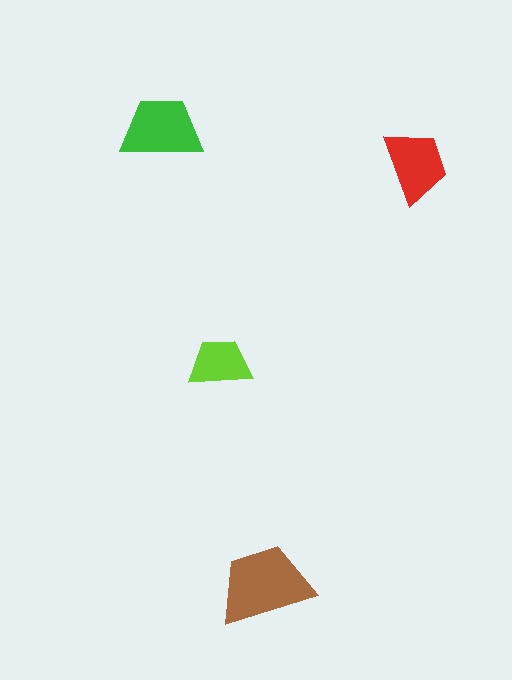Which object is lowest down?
The brown trapezoid is bottommost.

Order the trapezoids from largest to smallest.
the brown one, the green one, the red one, the lime one.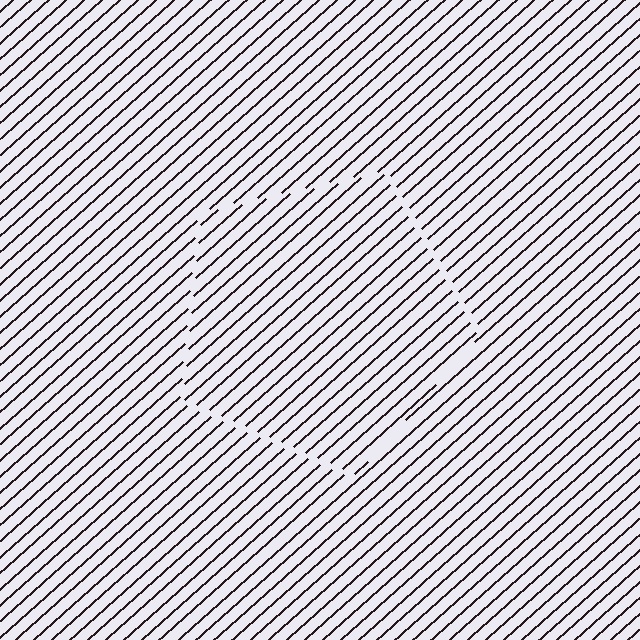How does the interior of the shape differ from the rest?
The interior of the shape contains the same grating, shifted by half a period — the contour is defined by the phase discontinuity where line-ends from the inner and outer gratings abut.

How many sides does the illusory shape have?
5 sides — the line-ends trace a pentagon.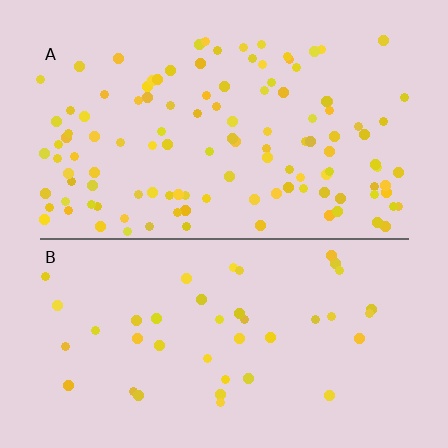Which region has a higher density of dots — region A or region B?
A (the top).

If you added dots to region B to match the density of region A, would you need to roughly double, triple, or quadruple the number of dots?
Approximately triple.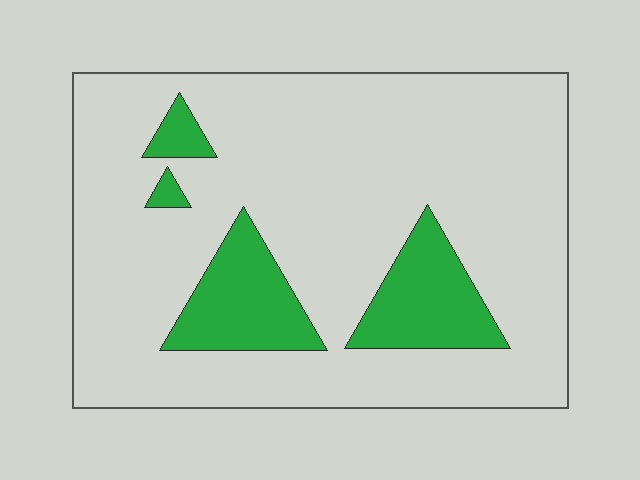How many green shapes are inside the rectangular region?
4.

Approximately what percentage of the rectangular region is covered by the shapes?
Approximately 15%.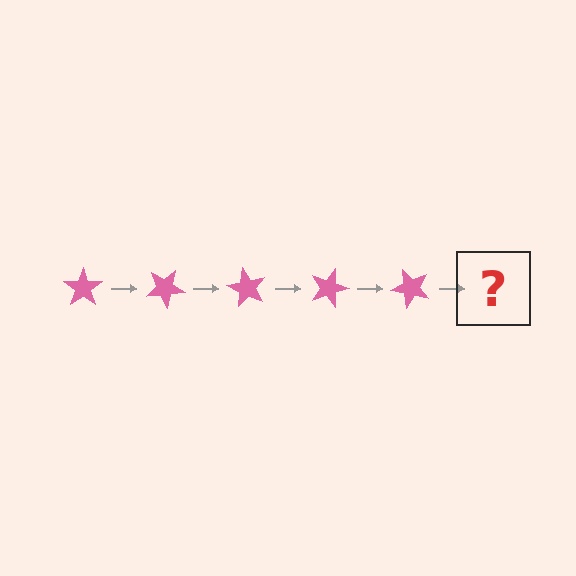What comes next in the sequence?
The next element should be a pink star rotated 150 degrees.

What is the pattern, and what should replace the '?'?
The pattern is that the star rotates 30 degrees each step. The '?' should be a pink star rotated 150 degrees.